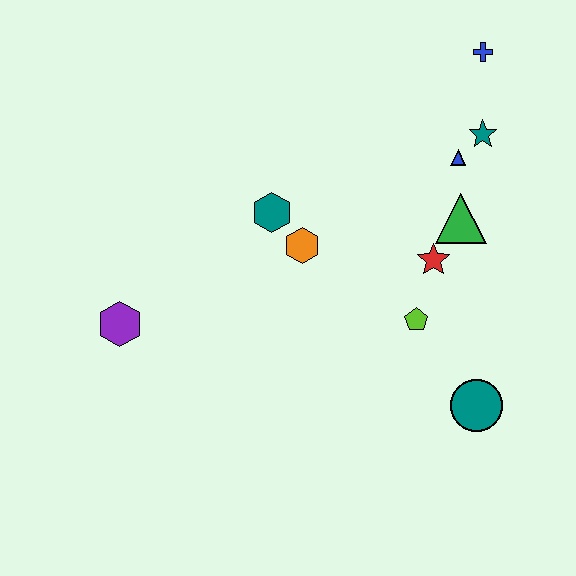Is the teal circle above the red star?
No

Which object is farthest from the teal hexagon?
The teal circle is farthest from the teal hexagon.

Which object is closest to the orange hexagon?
The teal hexagon is closest to the orange hexagon.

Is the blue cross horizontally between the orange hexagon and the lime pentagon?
No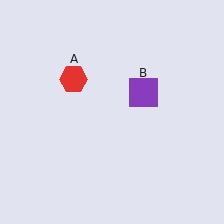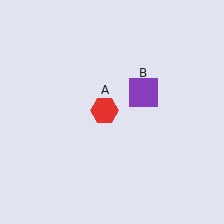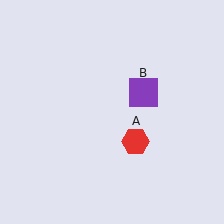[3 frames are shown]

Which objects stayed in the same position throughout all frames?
Purple square (object B) remained stationary.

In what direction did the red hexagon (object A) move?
The red hexagon (object A) moved down and to the right.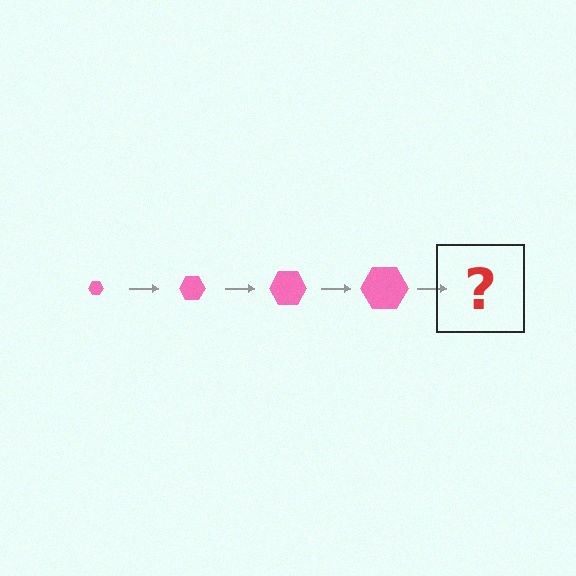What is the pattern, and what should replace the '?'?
The pattern is that the hexagon gets progressively larger each step. The '?' should be a pink hexagon, larger than the previous one.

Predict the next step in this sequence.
The next step is a pink hexagon, larger than the previous one.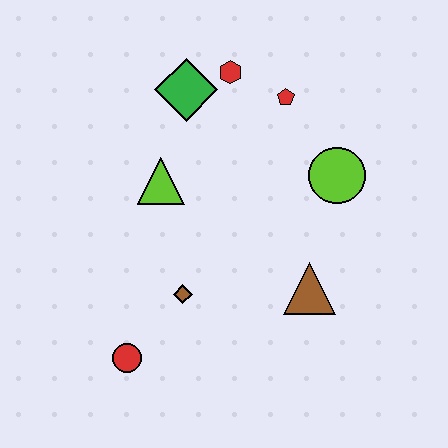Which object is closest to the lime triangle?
The green diamond is closest to the lime triangle.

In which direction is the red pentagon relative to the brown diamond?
The red pentagon is above the brown diamond.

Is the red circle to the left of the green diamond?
Yes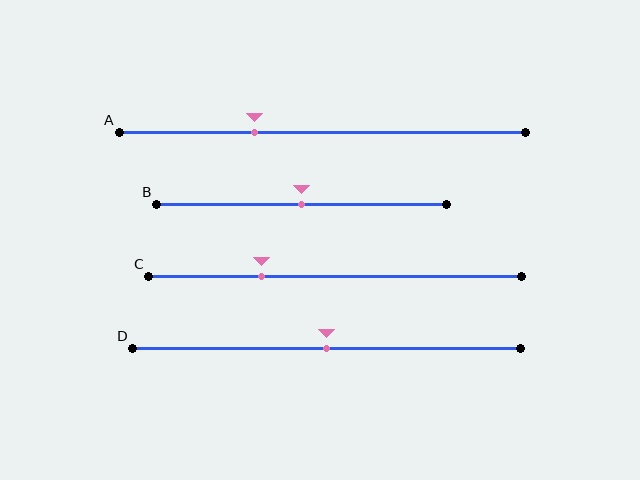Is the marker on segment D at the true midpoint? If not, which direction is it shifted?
Yes, the marker on segment D is at the true midpoint.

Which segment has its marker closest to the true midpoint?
Segment B has its marker closest to the true midpoint.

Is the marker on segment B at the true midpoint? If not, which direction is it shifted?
Yes, the marker on segment B is at the true midpoint.